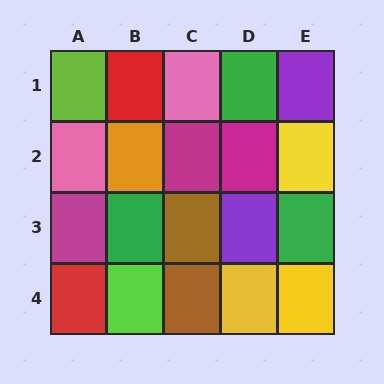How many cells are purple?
2 cells are purple.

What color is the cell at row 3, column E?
Green.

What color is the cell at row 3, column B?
Green.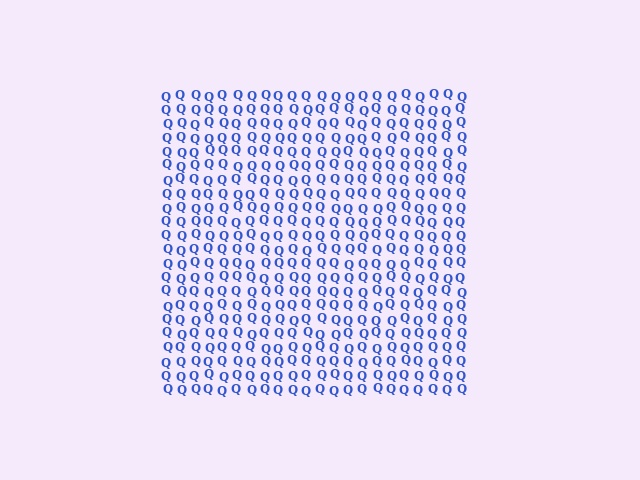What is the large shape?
The large shape is a square.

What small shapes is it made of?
It is made of small letter Q's.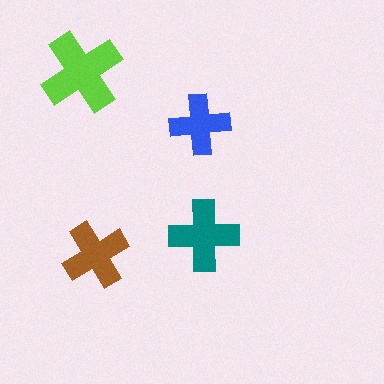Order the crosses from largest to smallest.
the lime one, the teal one, the brown one, the blue one.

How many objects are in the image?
There are 4 objects in the image.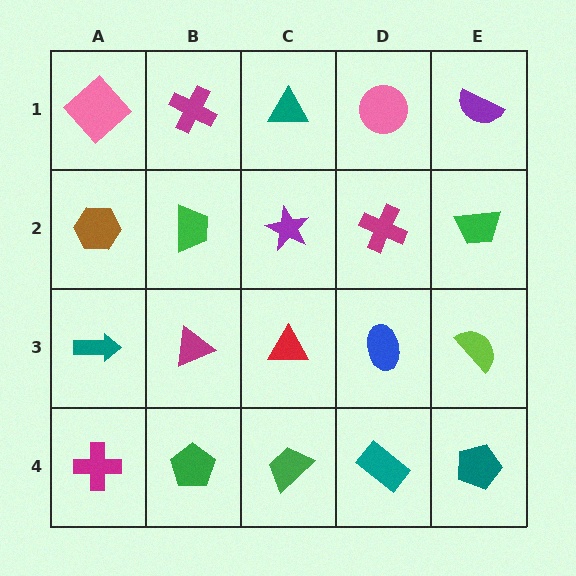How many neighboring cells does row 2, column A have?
3.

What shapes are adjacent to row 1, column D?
A magenta cross (row 2, column D), a teal triangle (row 1, column C), a purple semicircle (row 1, column E).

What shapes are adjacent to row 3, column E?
A green trapezoid (row 2, column E), a teal pentagon (row 4, column E), a blue ellipse (row 3, column D).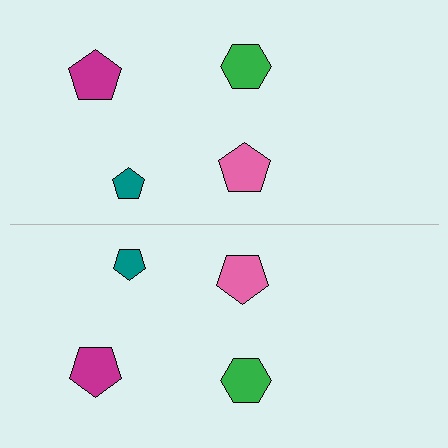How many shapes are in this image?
There are 8 shapes in this image.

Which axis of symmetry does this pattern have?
The pattern has a horizontal axis of symmetry running through the center of the image.